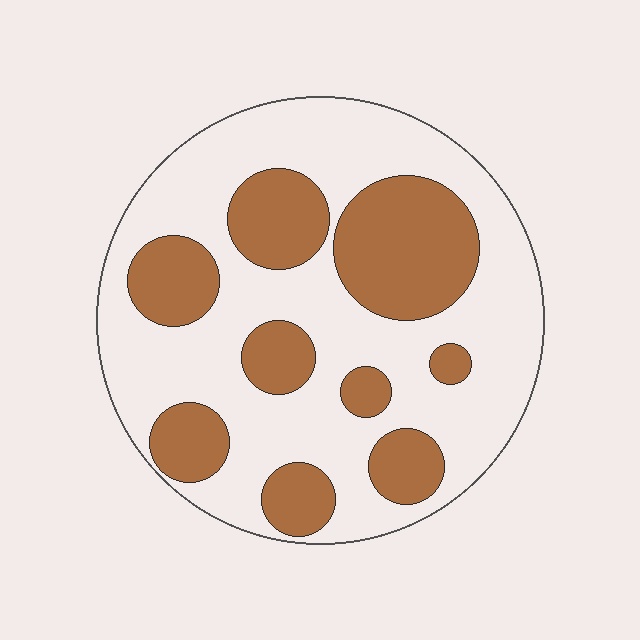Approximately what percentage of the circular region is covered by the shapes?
Approximately 35%.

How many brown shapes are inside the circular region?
9.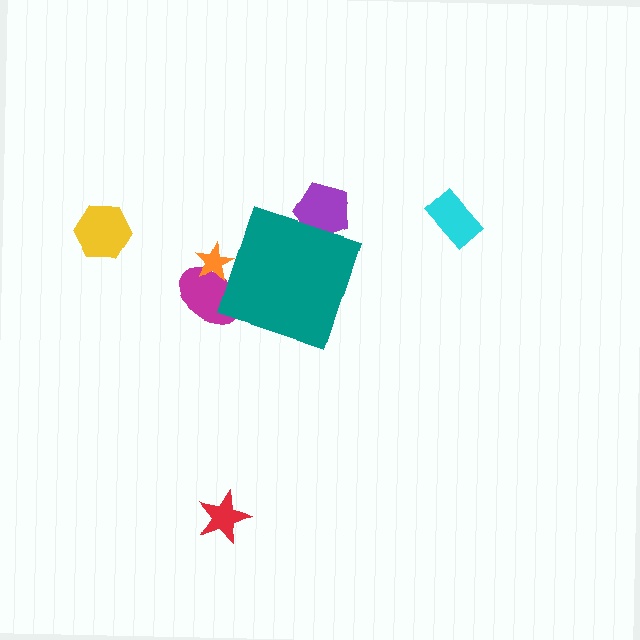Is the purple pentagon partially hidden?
Yes, the purple pentagon is partially hidden behind the teal diamond.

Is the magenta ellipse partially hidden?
Yes, the magenta ellipse is partially hidden behind the teal diamond.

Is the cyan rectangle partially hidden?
No, the cyan rectangle is fully visible.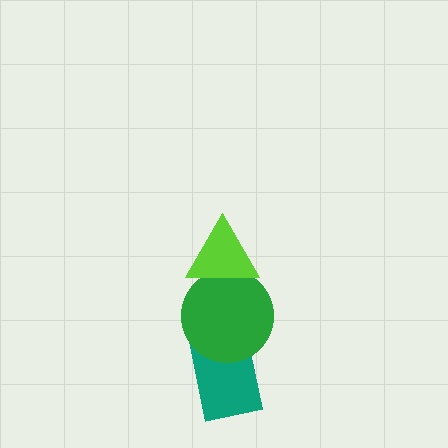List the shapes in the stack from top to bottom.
From top to bottom: the lime triangle, the green circle, the teal rectangle.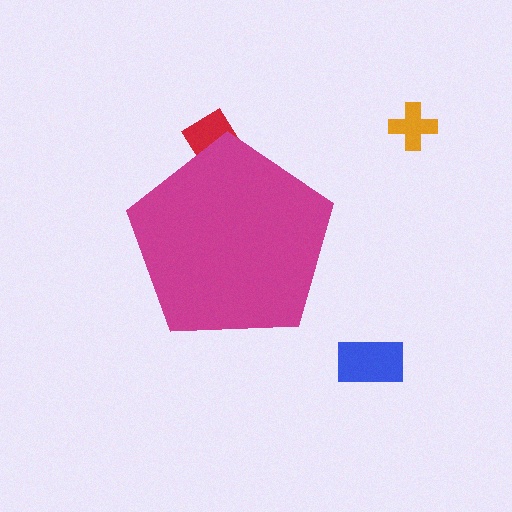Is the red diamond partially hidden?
Yes, the red diamond is partially hidden behind the magenta pentagon.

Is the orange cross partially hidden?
No, the orange cross is fully visible.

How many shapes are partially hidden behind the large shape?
1 shape is partially hidden.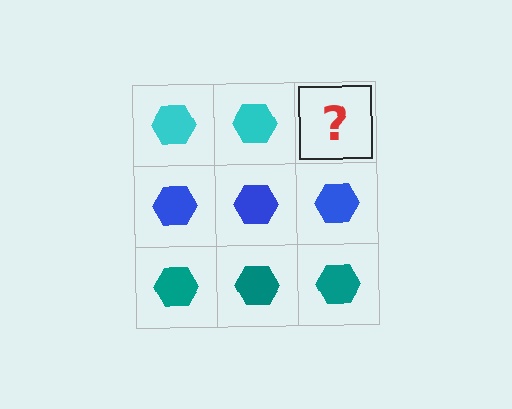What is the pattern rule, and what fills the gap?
The rule is that each row has a consistent color. The gap should be filled with a cyan hexagon.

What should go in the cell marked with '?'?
The missing cell should contain a cyan hexagon.